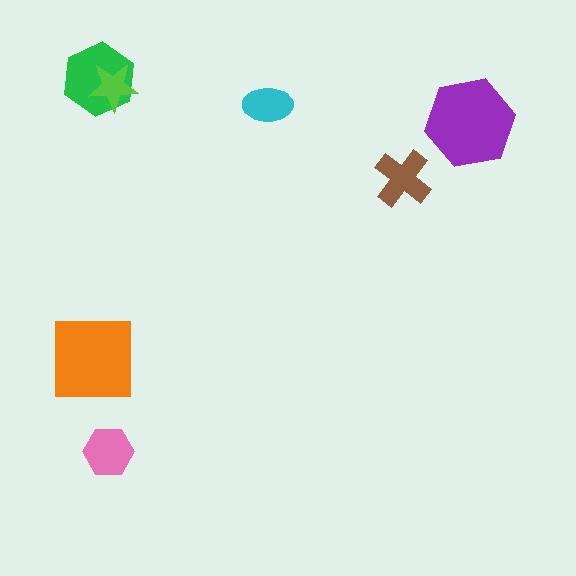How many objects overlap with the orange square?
0 objects overlap with the orange square.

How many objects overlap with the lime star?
1 object overlaps with the lime star.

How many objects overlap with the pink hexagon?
0 objects overlap with the pink hexagon.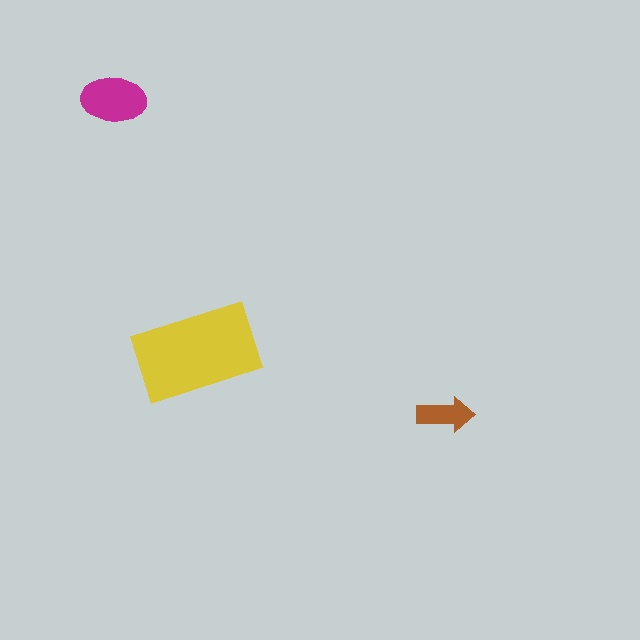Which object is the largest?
The yellow rectangle.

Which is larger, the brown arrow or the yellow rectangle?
The yellow rectangle.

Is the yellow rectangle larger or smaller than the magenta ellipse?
Larger.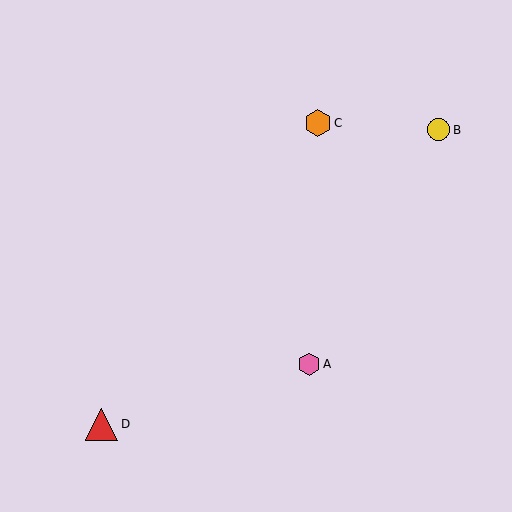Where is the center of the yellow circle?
The center of the yellow circle is at (439, 130).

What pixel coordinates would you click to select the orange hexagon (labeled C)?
Click at (318, 123) to select the orange hexagon C.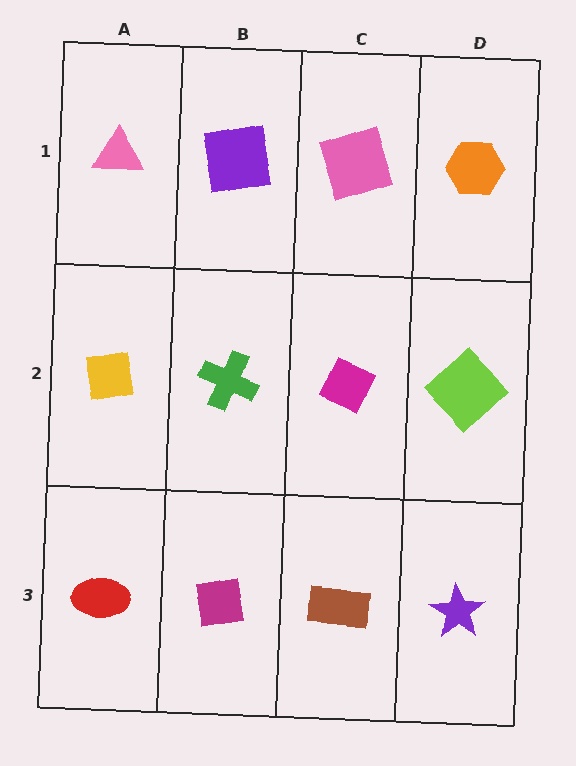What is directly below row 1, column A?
A yellow square.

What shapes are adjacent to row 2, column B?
A purple square (row 1, column B), a magenta square (row 3, column B), a yellow square (row 2, column A), a magenta diamond (row 2, column C).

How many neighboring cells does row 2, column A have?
3.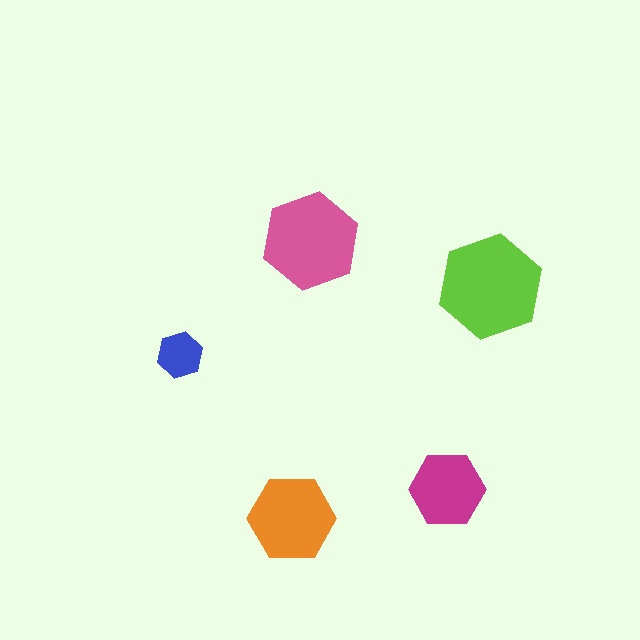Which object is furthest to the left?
The blue hexagon is leftmost.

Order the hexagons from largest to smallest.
the lime one, the pink one, the orange one, the magenta one, the blue one.